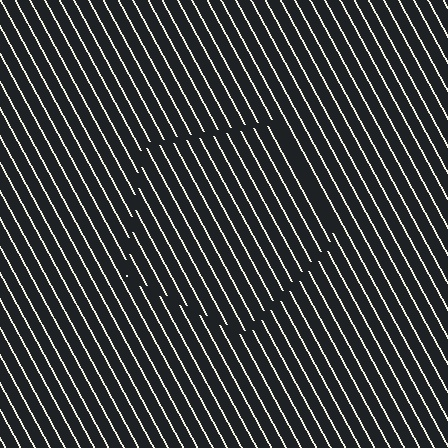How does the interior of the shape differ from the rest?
The interior of the shape contains the same grating, shifted by half a period — the contour is defined by the phase discontinuity where line-ends from the inner and outer gratings abut.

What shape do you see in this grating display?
An illusory pentagon. The interior of the shape contains the same grating, shifted by half a period — the contour is defined by the phase discontinuity where line-ends from the inner and outer gratings abut.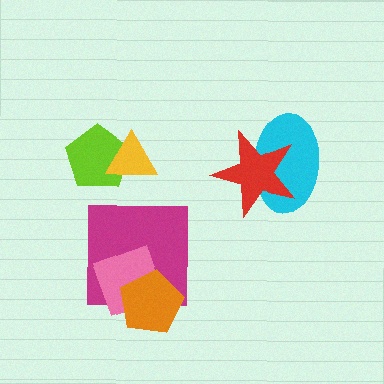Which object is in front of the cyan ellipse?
The red star is in front of the cyan ellipse.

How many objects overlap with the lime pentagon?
1 object overlaps with the lime pentagon.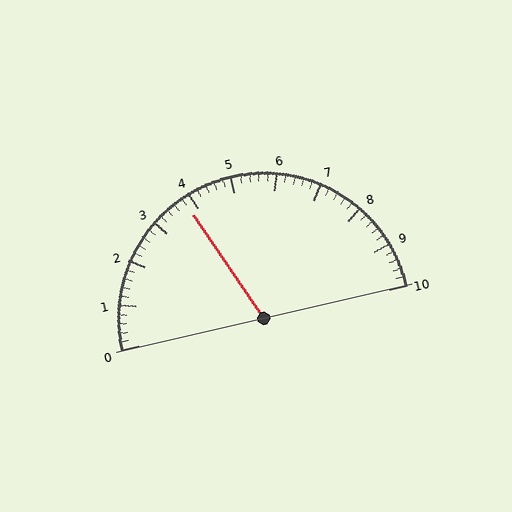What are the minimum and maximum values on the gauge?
The gauge ranges from 0 to 10.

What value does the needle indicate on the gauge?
The needle indicates approximately 3.8.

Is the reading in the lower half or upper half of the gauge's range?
The reading is in the lower half of the range (0 to 10).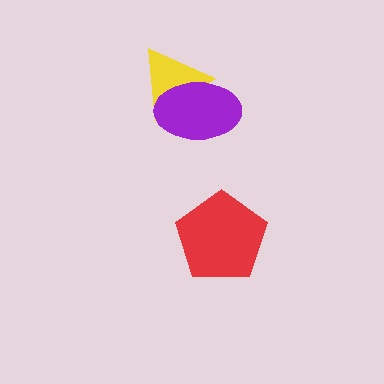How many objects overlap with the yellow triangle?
1 object overlaps with the yellow triangle.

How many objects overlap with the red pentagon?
0 objects overlap with the red pentagon.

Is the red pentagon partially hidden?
No, no other shape covers it.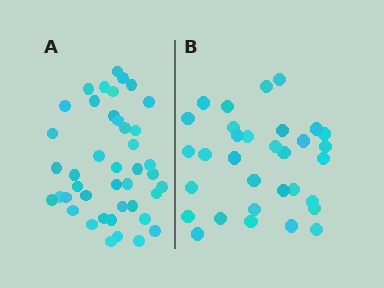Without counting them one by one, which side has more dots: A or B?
Region A (the left region) has more dots.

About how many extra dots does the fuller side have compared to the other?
Region A has roughly 10 or so more dots than region B.